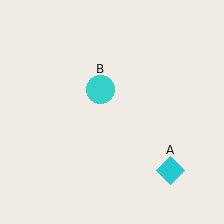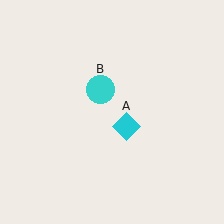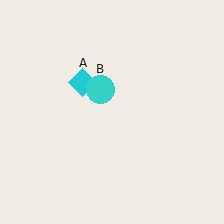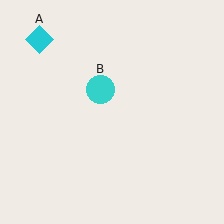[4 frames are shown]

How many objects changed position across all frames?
1 object changed position: cyan diamond (object A).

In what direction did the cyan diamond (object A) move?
The cyan diamond (object A) moved up and to the left.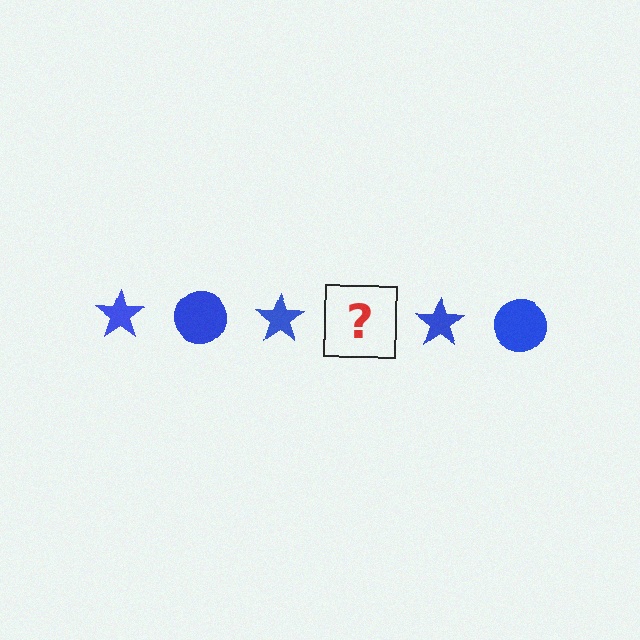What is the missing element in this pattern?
The missing element is a blue circle.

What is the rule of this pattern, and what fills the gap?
The rule is that the pattern cycles through star, circle shapes in blue. The gap should be filled with a blue circle.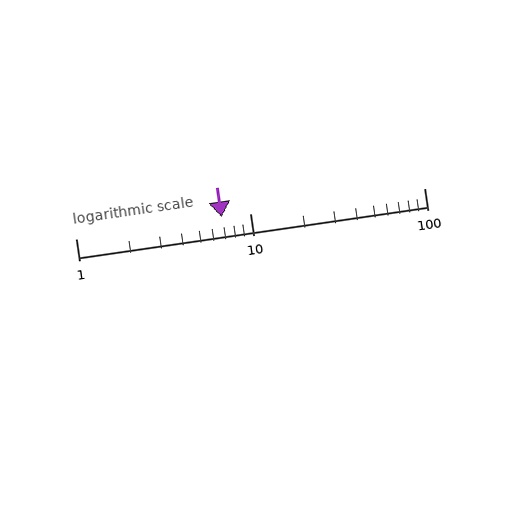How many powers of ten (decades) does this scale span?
The scale spans 2 decades, from 1 to 100.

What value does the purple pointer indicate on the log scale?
The pointer indicates approximately 6.9.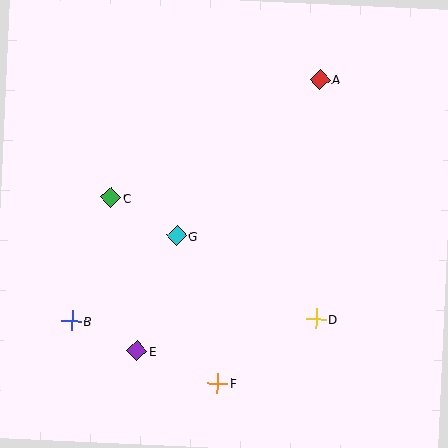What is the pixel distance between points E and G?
The distance between E and G is 122 pixels.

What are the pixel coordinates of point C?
Point C is at (111, 198).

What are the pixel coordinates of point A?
Point A is at (320, 79).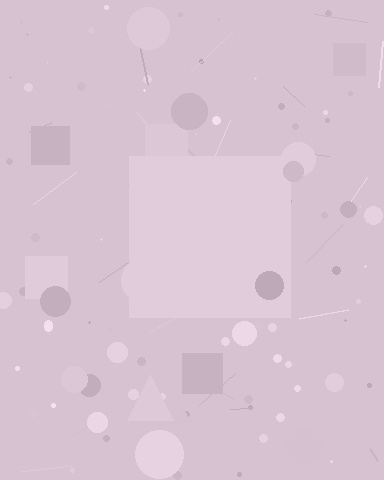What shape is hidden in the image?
A square is hidden in the image.